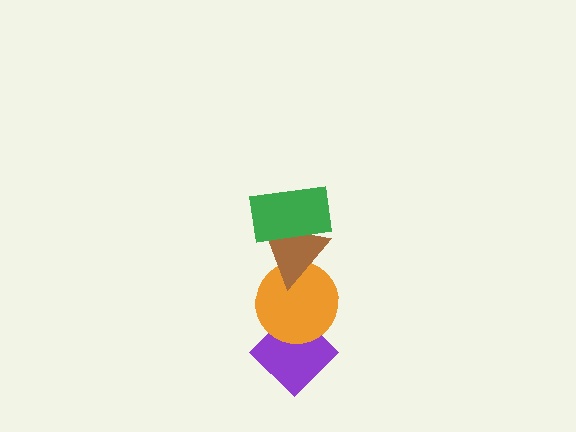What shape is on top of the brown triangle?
The green rectangle is on top of the brown triangle.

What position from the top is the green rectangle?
The green rectangle is 1st from the top.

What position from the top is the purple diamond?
The purple diamond is 4th from the top.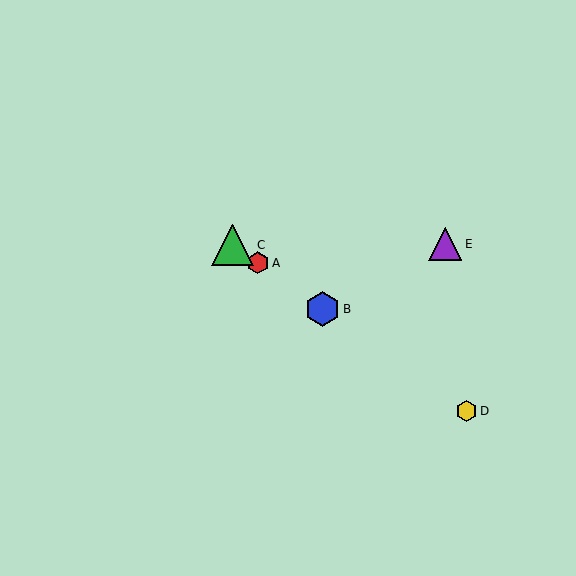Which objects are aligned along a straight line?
Objects A, B, C, D are aligned along a straight line.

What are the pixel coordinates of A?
Object A is at (258, 263).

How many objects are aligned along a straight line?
4 objects (A, B, C, D) are aligned along a straight line.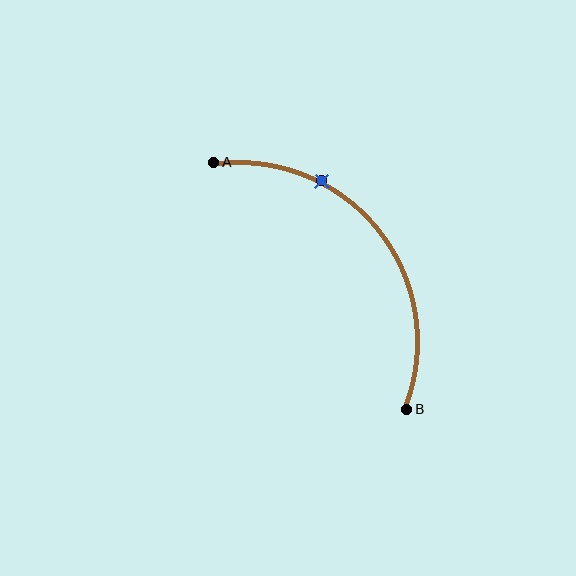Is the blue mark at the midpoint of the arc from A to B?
No. The blue mark lies on the arc but is closer to endpoint A. The arc midpoint would be at the point on the curve equidistant along the arc from both A and B.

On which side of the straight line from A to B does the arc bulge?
The arc bulges above and to the right of the straight line connecting A and B.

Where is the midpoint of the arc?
The arc midpoint is the point on the curve farthest from the straight line joining A and B. It sits above and to the right of that line.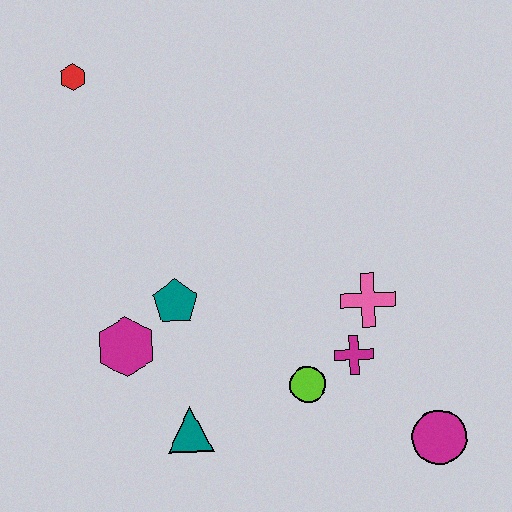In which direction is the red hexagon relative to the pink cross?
The red hexagon is to the left of the pink cross.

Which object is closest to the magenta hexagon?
The teal pentagon is closest to the magenta hexagon.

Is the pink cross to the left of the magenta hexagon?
No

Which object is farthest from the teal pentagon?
The magenta circle is farthest from the teal pentagon.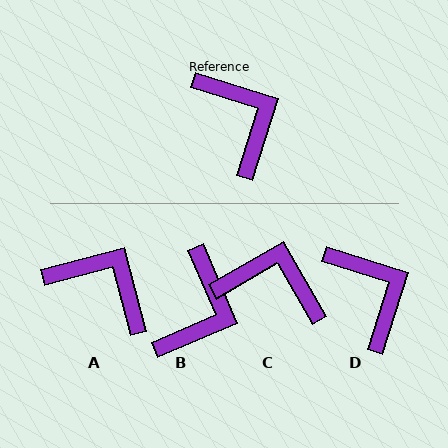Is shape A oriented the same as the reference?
No, it is off by about 32 degrees.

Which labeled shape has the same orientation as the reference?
D.